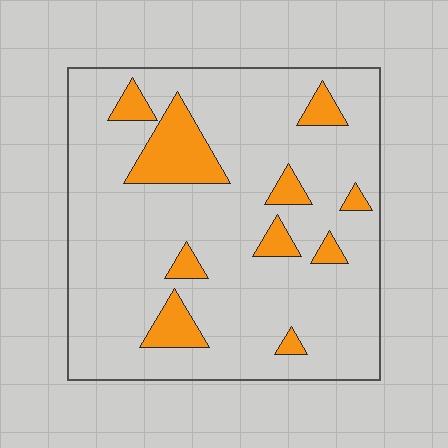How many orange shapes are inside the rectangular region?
10.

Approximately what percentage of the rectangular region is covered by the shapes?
Approximately 15%.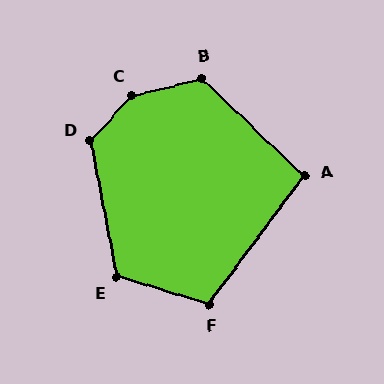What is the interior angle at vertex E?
Approximately 117 degrees (obtuse).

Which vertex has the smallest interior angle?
A, at approximately 97 degrees.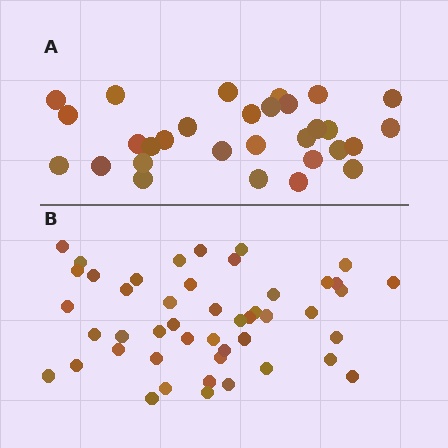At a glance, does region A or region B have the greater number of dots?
Region B (the bottom region) has more dots.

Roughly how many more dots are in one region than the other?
Region B has approximately 15 more dots than region A.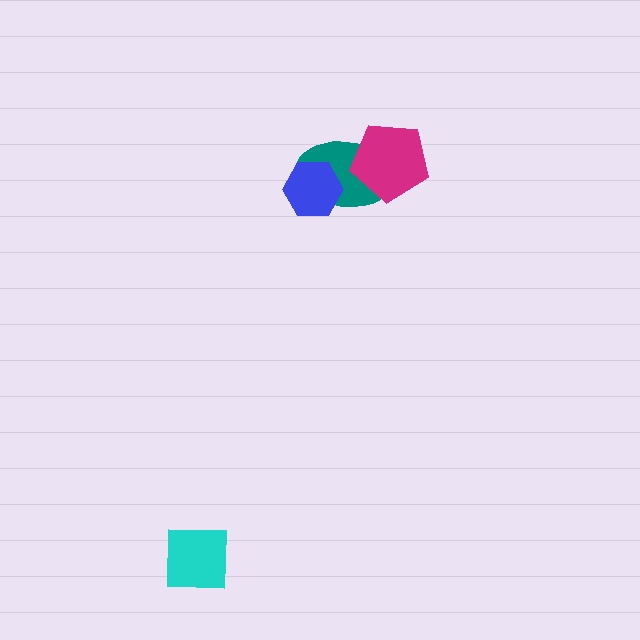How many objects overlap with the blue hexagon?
1 object overlaps with the blue hexagon.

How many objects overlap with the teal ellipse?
2 objects overlap with the teal ellipse.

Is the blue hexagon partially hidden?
No, no other shape covers it.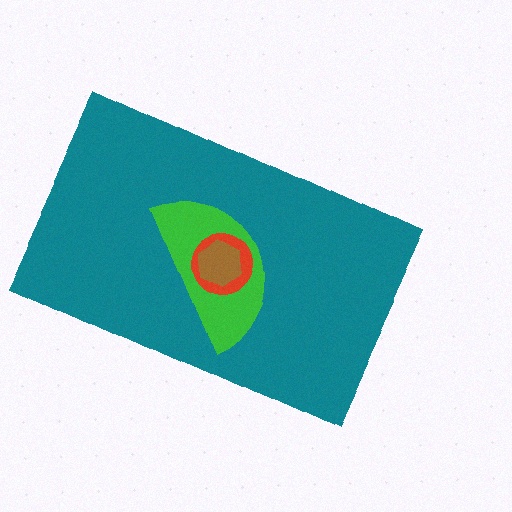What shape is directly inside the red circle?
The brown hexagon.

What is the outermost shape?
The teal rectangle.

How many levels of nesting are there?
4.